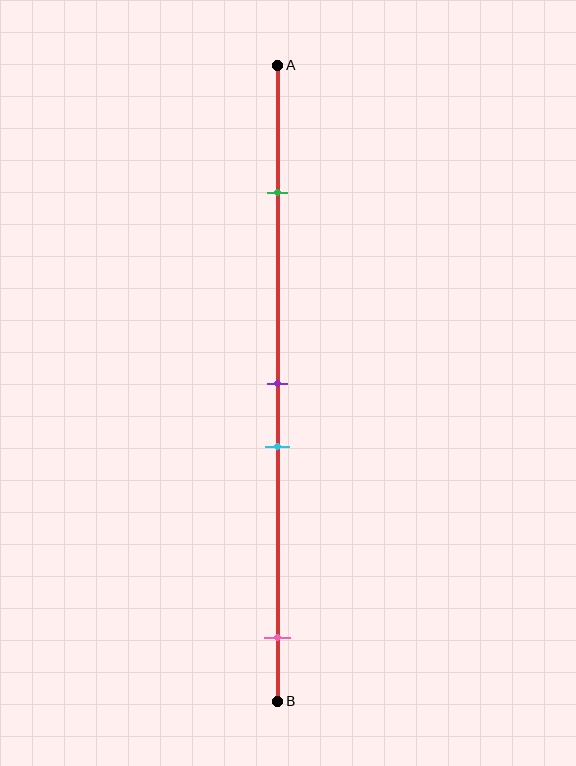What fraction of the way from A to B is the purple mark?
The purple mark is approximately 50% (0.5) of the way from A to B.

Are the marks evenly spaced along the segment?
No, the marks are not evenly spaced.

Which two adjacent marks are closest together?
The purple and cyan marks are the closest adjacent pair.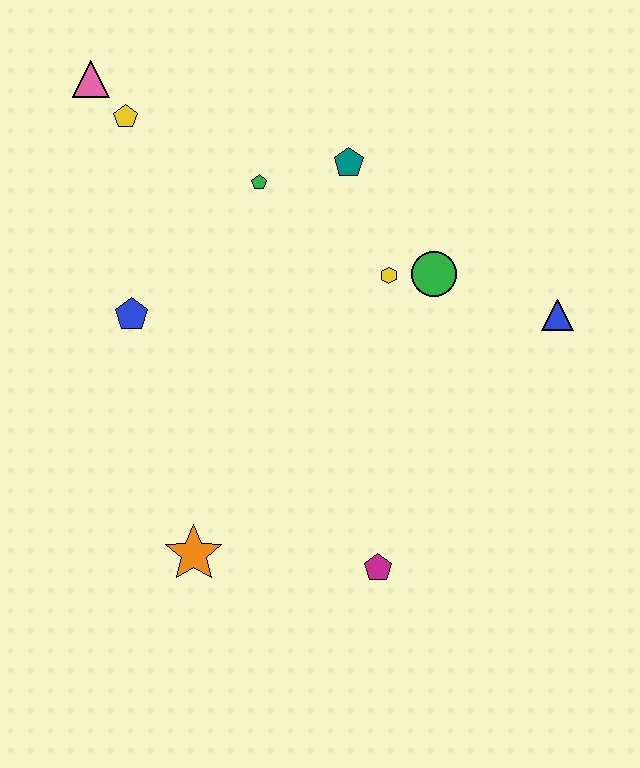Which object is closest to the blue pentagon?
The green pentagon is closest to the blue pentagon.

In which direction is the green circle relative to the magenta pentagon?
The green circle is above the magenta pentagon.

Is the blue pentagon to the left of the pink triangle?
No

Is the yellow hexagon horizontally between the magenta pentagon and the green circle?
Yes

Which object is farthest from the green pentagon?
The magenta pentagon is farthest from the green pentagon.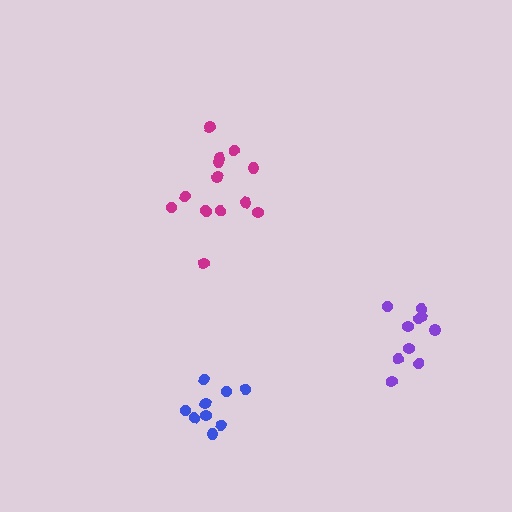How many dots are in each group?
Group 1: 10 dots, Group 2: 9 dots, Group 3: 14 dots (33 total).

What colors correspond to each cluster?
The clusters are colored: purple, blue, magenta.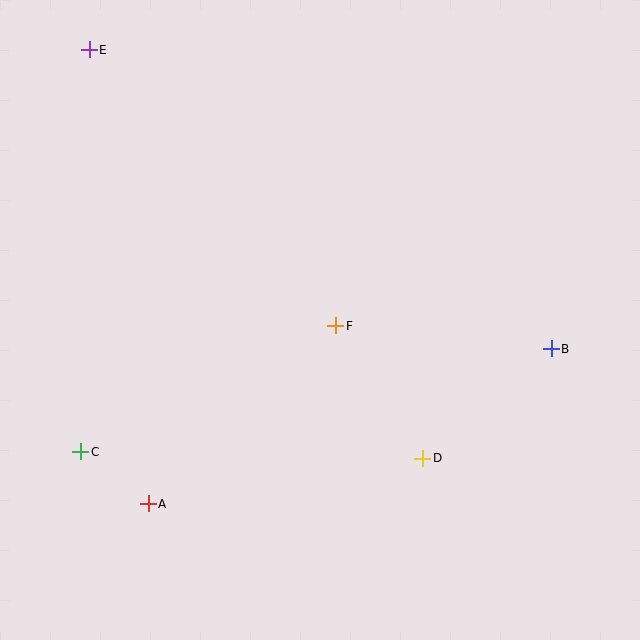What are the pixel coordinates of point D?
Point D is at (423, 458).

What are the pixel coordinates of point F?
Point F is at (336, 326).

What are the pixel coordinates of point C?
Point C is at (81, 452).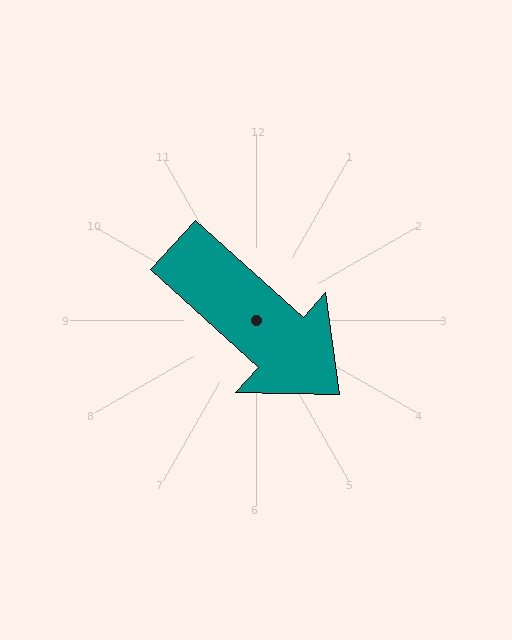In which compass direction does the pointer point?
Southeast.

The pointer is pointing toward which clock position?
Roughly 4 o'clock.